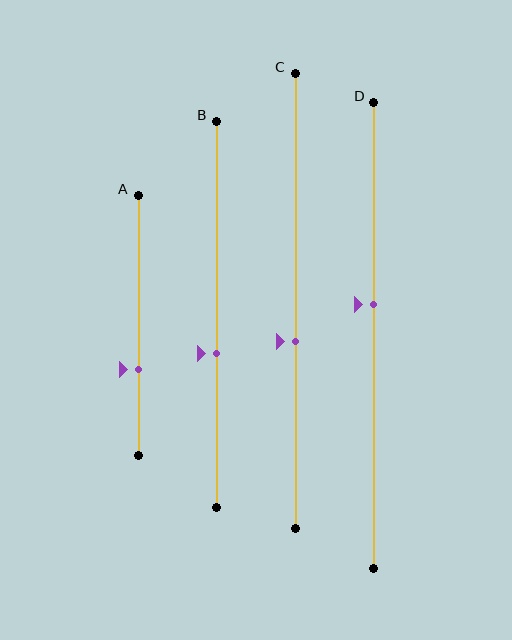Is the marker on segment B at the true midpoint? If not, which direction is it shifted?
No, the marker on segment B is shifted downward by about 10% of the segment length.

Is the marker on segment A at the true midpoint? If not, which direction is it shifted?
No, the marker on segment A is shifted downward by about 17% of the segment length.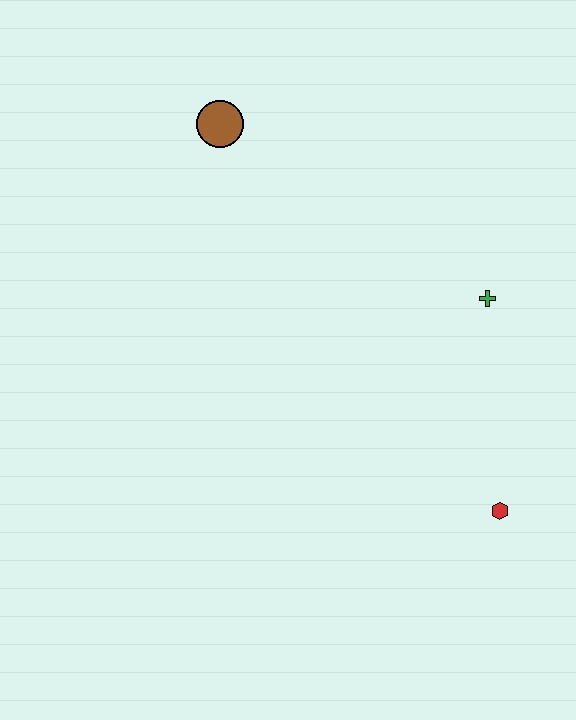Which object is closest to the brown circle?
The green cross is closest to the brown circle.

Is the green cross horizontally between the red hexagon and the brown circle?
Yes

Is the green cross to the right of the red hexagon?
No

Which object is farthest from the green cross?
The brown circle is farthest from the green cross.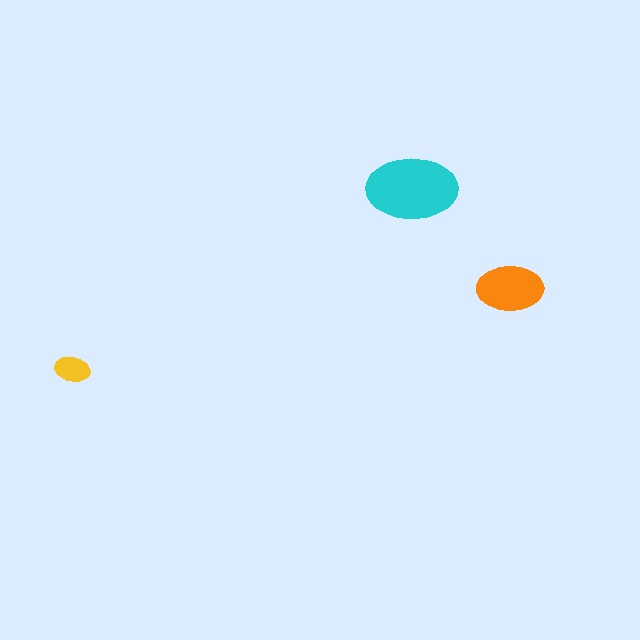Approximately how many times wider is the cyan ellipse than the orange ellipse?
About 1.5 times wider.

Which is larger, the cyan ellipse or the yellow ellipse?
The cyan one.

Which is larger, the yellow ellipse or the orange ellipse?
The orange one.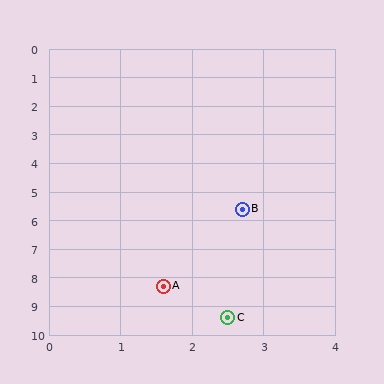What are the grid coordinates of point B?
Point B is at approximately (2.7, 5.6).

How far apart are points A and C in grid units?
Points A and C are about 1.4 grid units apart.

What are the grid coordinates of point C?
Point C is at approximately (2.5, 9.4).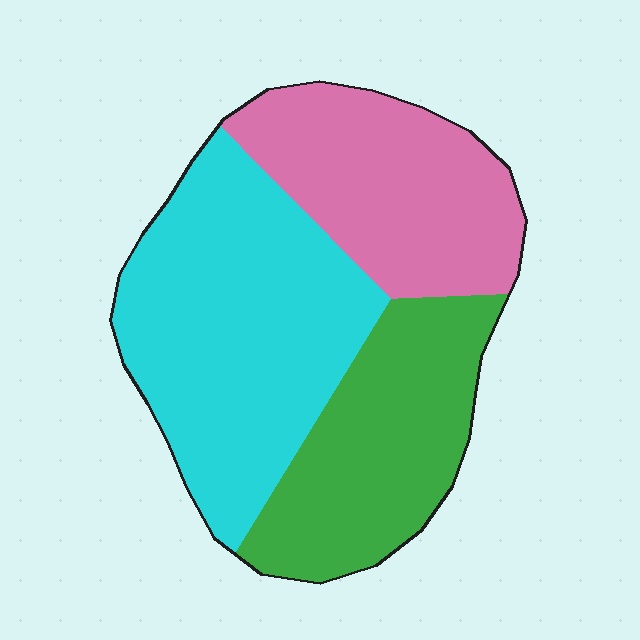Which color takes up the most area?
Cyan, at roughly 45%.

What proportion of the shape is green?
Green takes up about one quarter (1/4) of the shape.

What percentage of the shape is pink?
Pink covers roughly 30% of the shape.